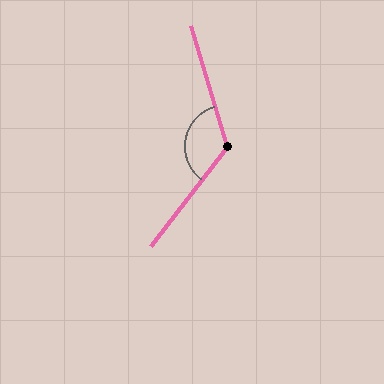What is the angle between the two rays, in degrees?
Approximately 126 degrees.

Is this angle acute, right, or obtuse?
It is obtuse.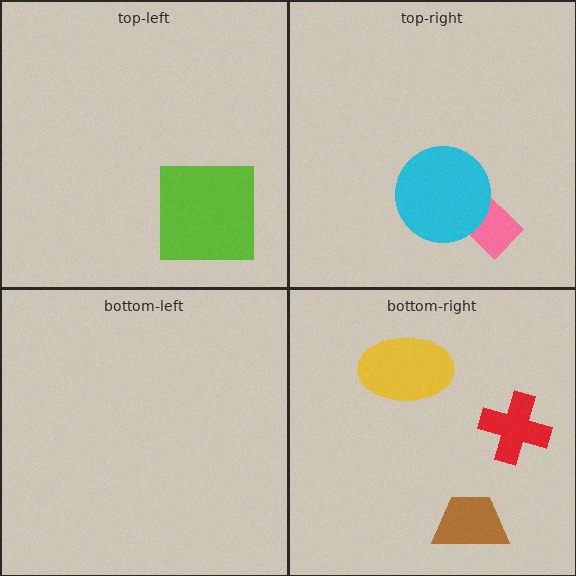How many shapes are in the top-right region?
2.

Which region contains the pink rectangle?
The top-right region.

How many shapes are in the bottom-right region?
3.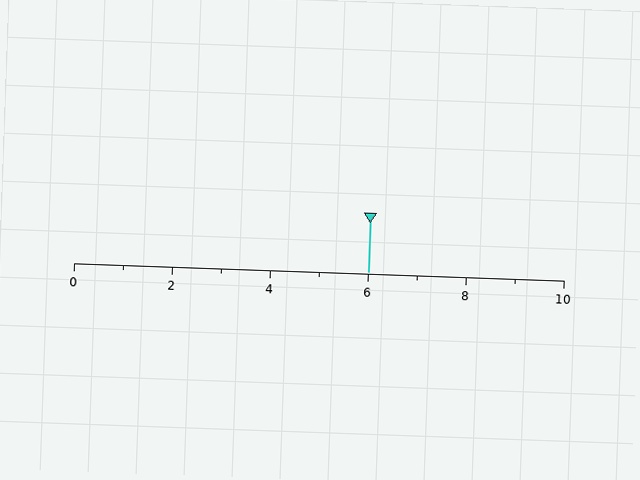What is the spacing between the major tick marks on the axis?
The major ticks are spaced 2 apart.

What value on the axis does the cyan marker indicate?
The marker indicates approximately 6.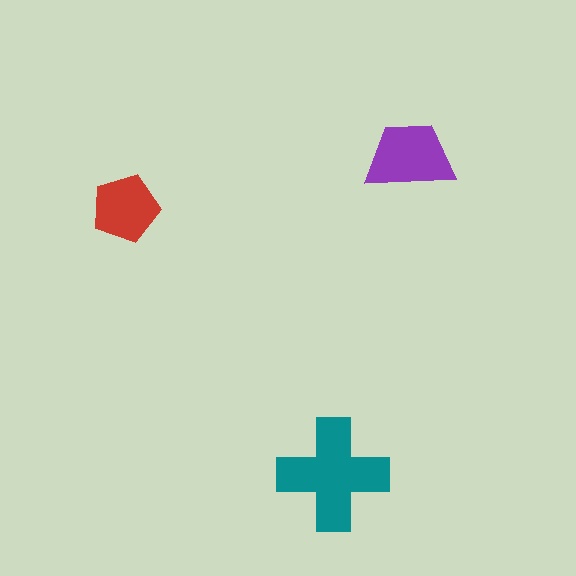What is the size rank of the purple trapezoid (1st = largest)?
2nd.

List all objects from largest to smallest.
The teal cross, the purple trapezoid, the red pentagon.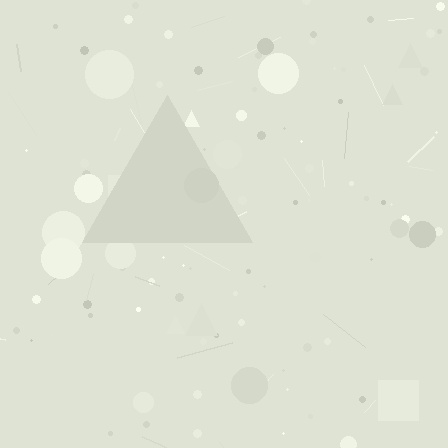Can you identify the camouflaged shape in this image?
The camouflaged shape is a triangle.